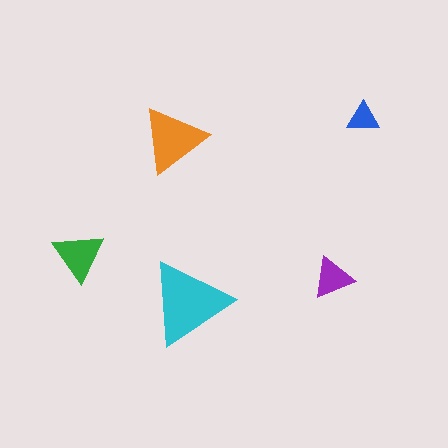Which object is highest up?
The blue triangle is topmost.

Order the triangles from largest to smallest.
the cyan one, the orange one, the green one, the purple one, the blue one.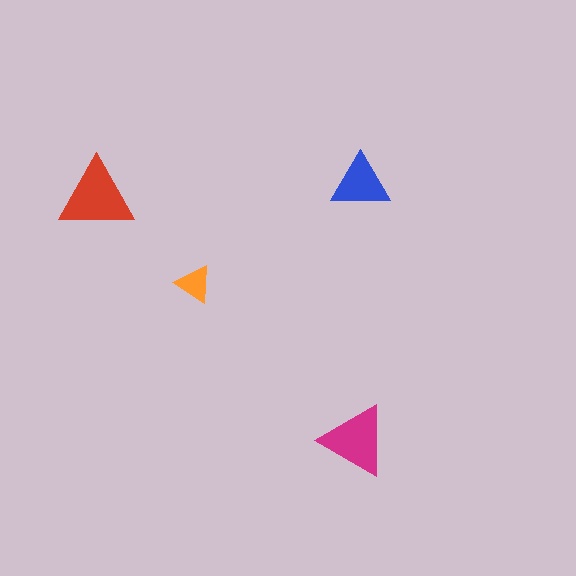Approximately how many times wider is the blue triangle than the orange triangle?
About 1.5 times wider.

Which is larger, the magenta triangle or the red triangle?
The red one.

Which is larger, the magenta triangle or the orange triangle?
The magenta one.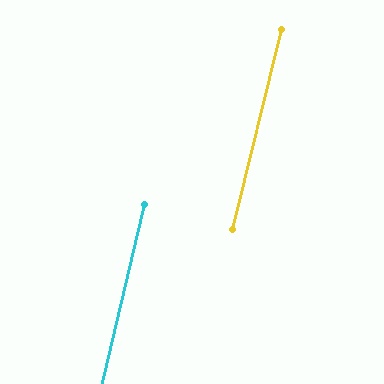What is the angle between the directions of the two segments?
Approximately 1 degree.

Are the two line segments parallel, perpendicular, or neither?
Parallel — their directions differ by only 0.5°.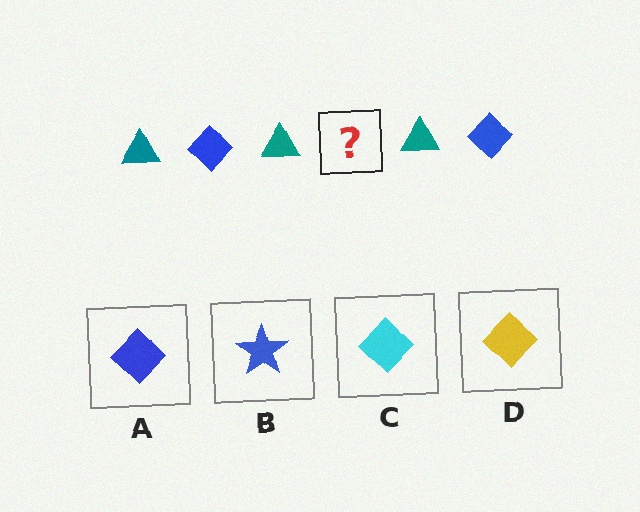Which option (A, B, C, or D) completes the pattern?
A.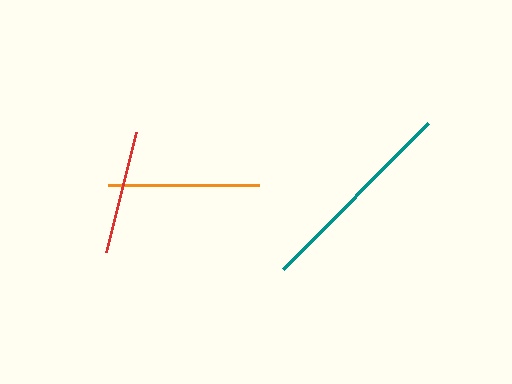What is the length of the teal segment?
The teal segment is approximately 206 pixels long.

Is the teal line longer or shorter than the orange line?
The teal line is longer than the orange line.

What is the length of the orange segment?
The orange segment is approximately 152 pixels long.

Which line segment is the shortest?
The red line is the shortest at approximately 124 pixels.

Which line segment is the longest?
The teal line is the longest at approximately 206 pixels.